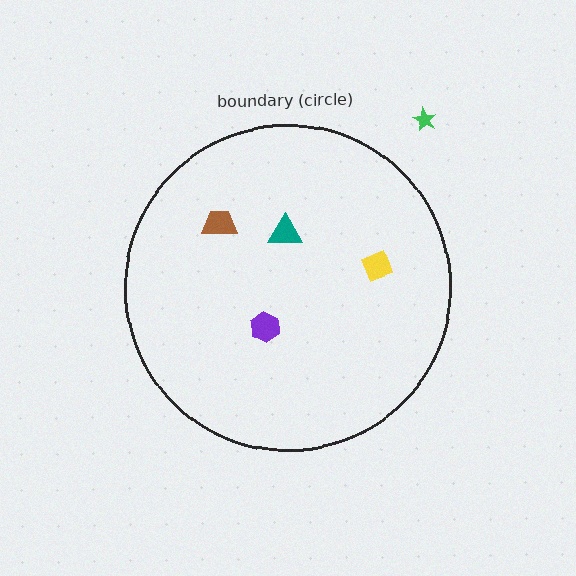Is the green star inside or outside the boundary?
Outside.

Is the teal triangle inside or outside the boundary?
Inside.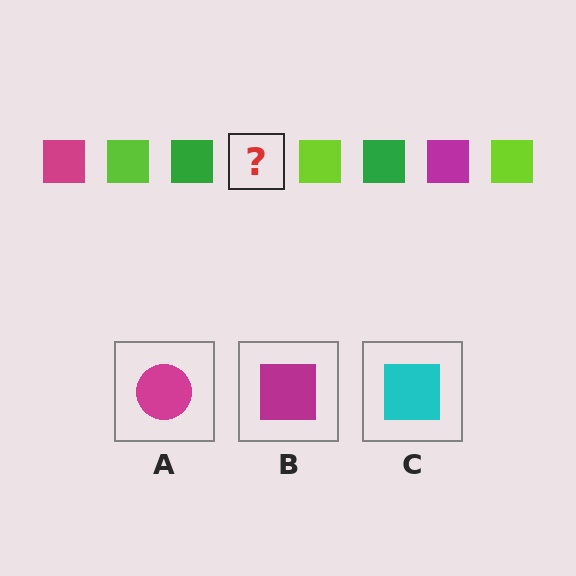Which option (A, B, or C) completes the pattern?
B.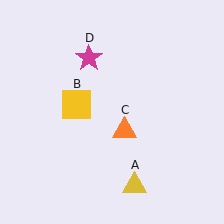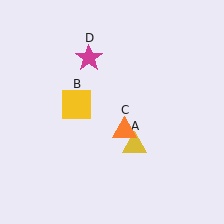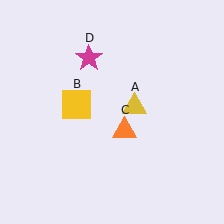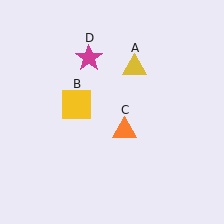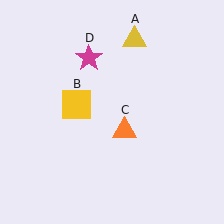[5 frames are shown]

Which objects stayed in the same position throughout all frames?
Yellow square (object B) and orange triangle (object C) and magenta star (object D) remained stationary.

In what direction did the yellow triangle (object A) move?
The yellow triangle (object A) moved up.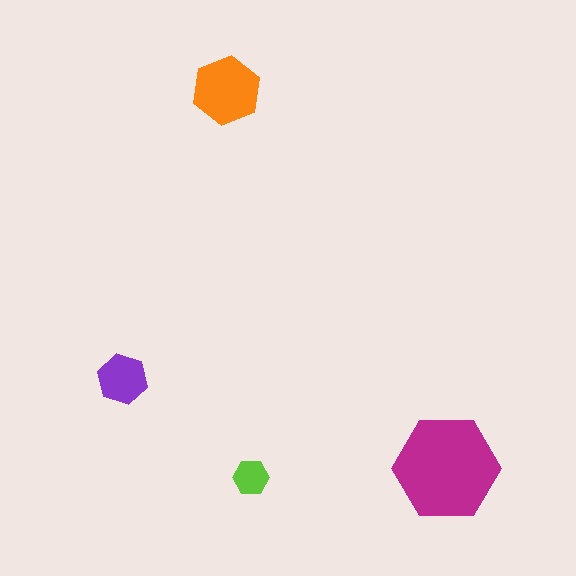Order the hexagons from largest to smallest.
the magenta one, the orange one, the purple one, the lime one.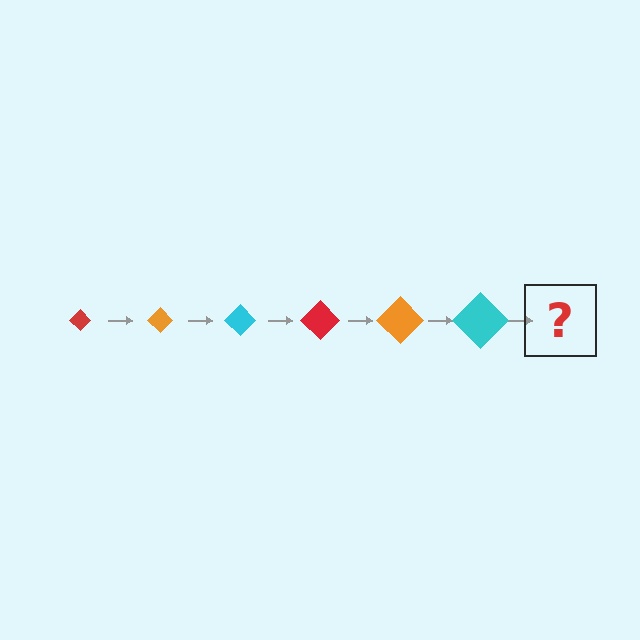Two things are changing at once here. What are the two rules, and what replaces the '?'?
The two rules are that the diamond grows larger each step and the color cycles through red, orange, and cyan. The '?' should be a red diamond, larger than the previous one.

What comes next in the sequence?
The next element should be a red diamond, larger than the previous one.